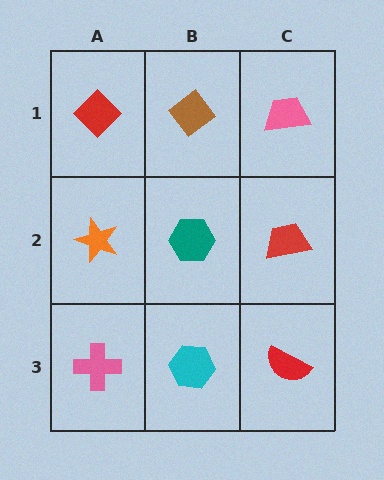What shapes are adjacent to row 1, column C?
A red trapezoid (row 2, column C), a brown diamond (row 1, column B).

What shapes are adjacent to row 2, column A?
A red diamond (row 1, column A), a pink cross (row 3, column A), a teal hexagon (row 2, column B).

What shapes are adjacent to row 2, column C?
A pink trapezoid (row 1, column C), a red semicircle (row 3, column C), a teal hexagon (row 2, column B).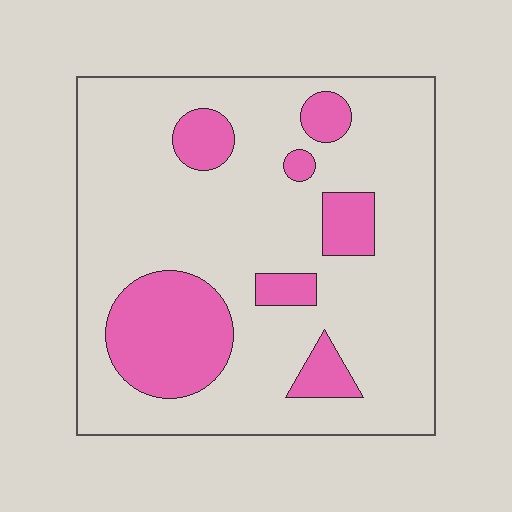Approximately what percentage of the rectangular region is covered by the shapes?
Approximately 20%.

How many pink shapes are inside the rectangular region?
7.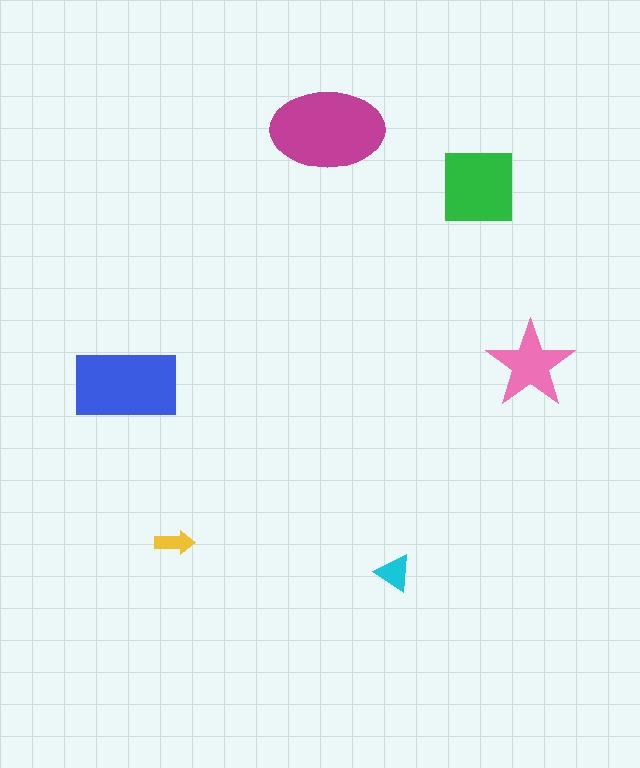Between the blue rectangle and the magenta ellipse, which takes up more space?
The magenta ellipse.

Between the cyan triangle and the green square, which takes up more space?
The green square.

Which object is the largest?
The magenta ellipse.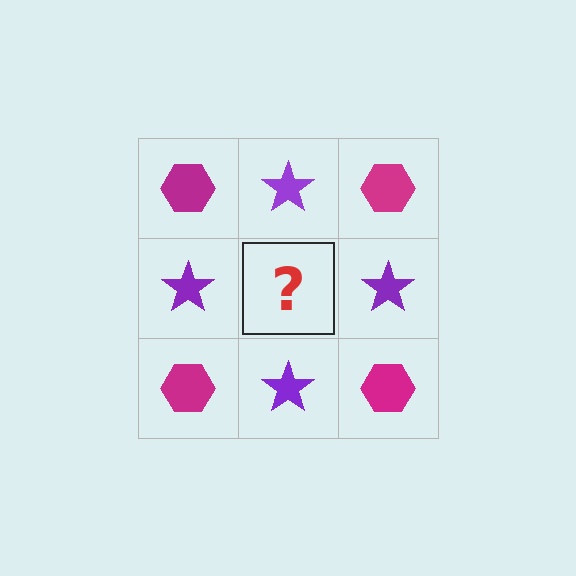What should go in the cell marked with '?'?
The missing cell should contain a magenta hexagon.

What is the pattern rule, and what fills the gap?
The rule is that it alternates magenta hexagon and purple star in a checkerboard pattern. The gap should be filled with a magenta hexagon.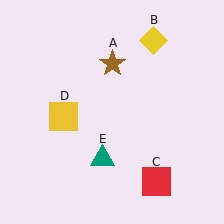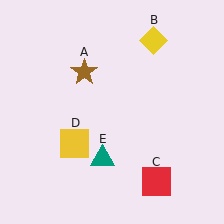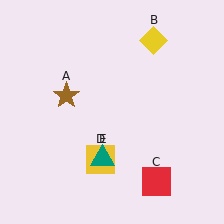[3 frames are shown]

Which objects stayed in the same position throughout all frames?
Yellow diamond (object B) and red square (object C) and teal triangle (object E) remained stationary.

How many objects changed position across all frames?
2 objects changed position: brown star (object A), yellow square (object D).